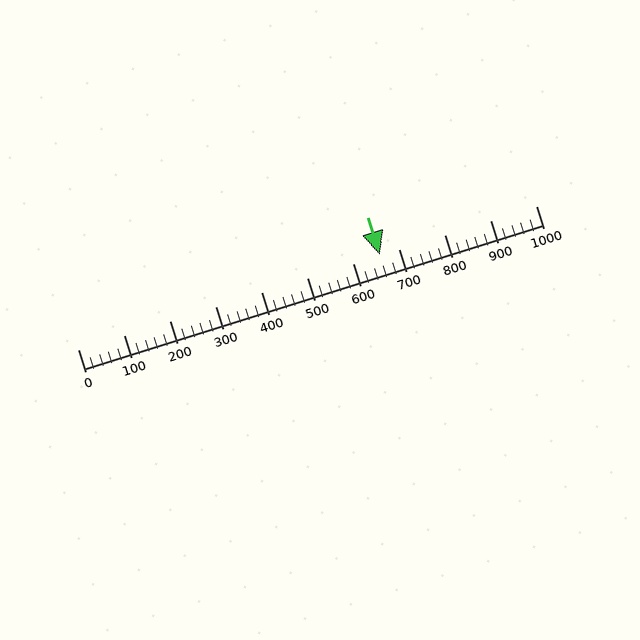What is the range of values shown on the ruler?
The ruler shows values from 0 to 1000.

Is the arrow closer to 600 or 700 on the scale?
The arrow is closer to 700.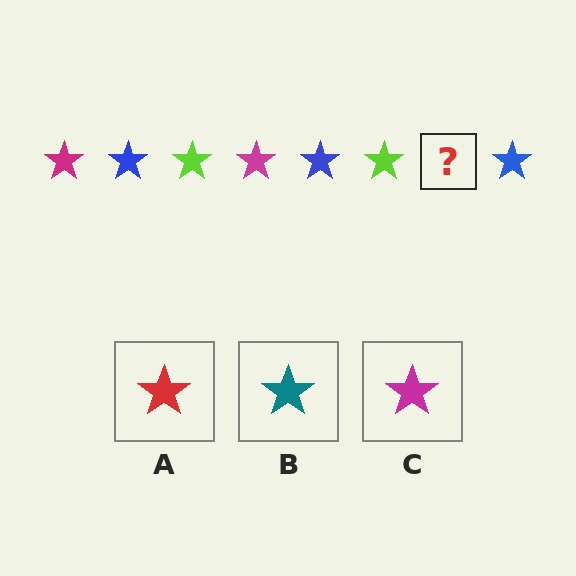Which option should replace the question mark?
Option C.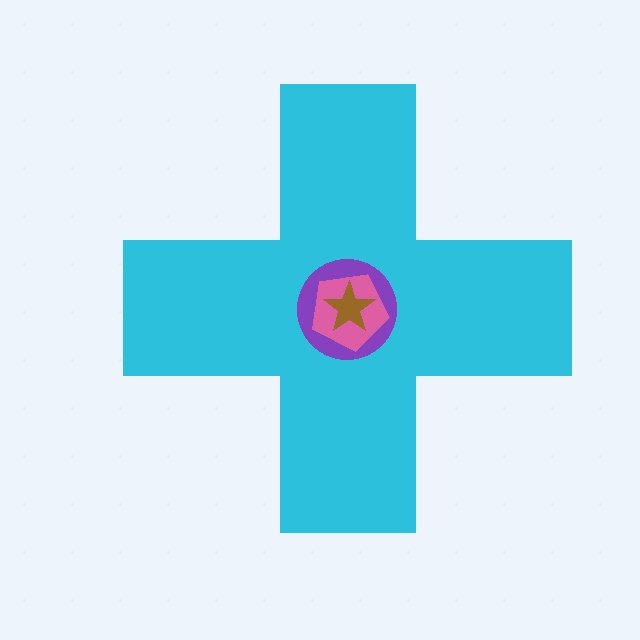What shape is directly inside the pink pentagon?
The brown star.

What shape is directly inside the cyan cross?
The purple circle.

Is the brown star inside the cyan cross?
Yes.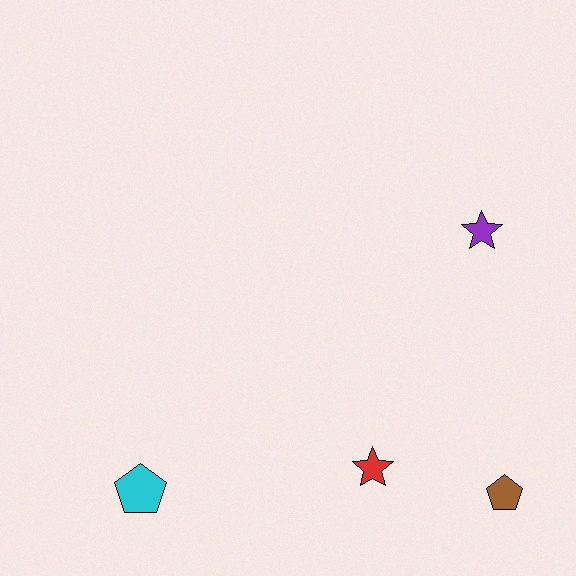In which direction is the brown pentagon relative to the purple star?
The brown pentagon is below the purple star.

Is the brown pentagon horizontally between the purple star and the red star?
No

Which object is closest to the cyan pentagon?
The red star is closest to the cyan pentagon.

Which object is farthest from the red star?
The purple star is farthest from the red star.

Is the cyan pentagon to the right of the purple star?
No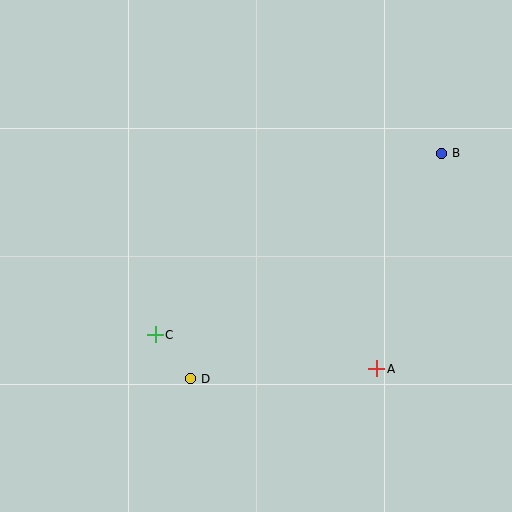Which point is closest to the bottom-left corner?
Point D is closest to the bottom-left corner.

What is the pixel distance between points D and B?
The distance between D and B is 337 pixels.